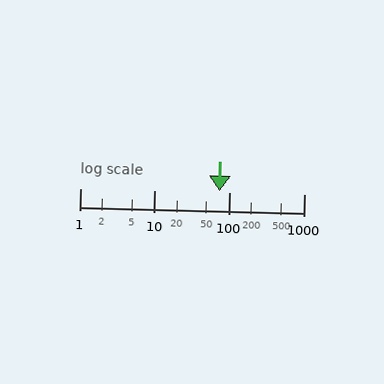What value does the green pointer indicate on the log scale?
The pointer indicates approximately 74.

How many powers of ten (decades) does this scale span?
The scale spans 3 decades, from 1 to 1000.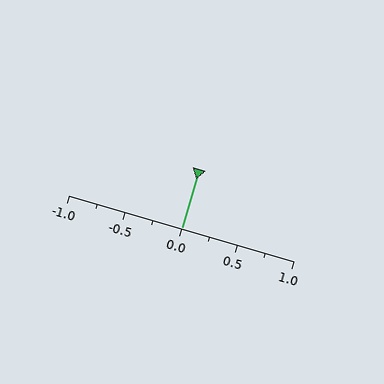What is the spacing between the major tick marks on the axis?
The major ticks are spaced 0.5 apart.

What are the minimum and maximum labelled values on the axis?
The axis runs from -1.0 to 1.0.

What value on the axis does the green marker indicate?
The marker indicates approximately 0.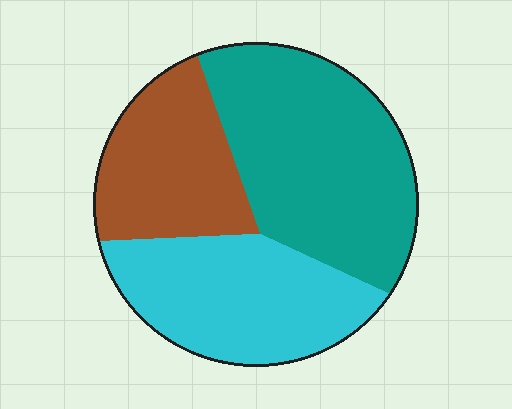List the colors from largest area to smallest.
From largest to smallest: teal, cyan, brown.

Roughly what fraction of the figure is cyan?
Cyan takes up about one third (1/3) of the figure.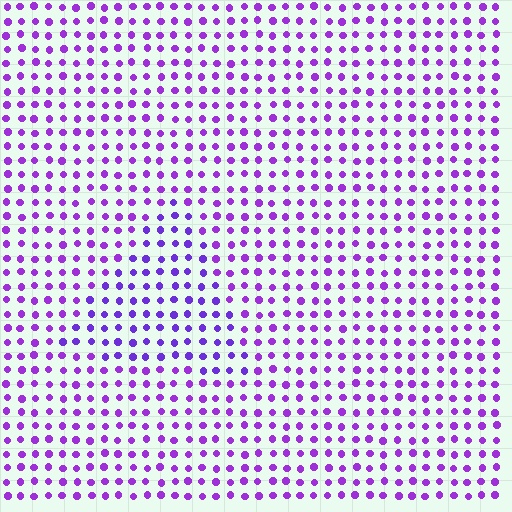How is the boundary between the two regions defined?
The boundary is defined purely by a slight shift in hue (about 18 degrees). Spacing, size, and orientation are identical on both sides.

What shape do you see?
I see a triangle.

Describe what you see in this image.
The image is filled with small purple elements in a uniform arrangement. A triangle-shaped region is visible where the elements are tinted to a slightly different hue, forming a subtle color boundary.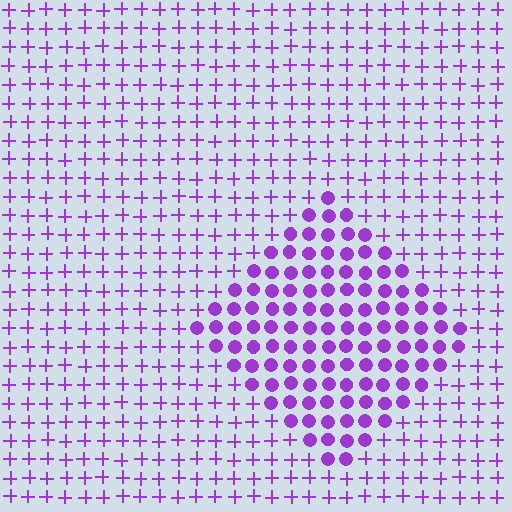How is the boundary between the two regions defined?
The boundary is defined by a change in element shape: circles inside vs. plus signs outside. All elements share the same color and spacing.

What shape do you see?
I see a diamond.